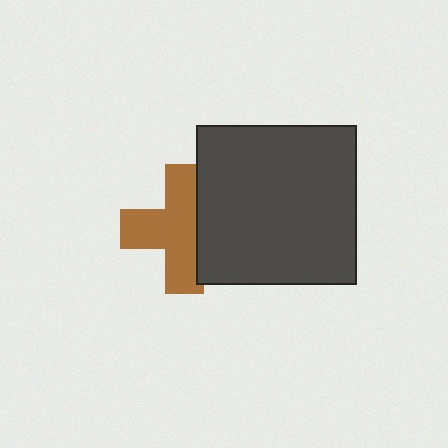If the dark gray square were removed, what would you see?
You would see the complete brown cross.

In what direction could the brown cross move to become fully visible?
The brown cross could move left. That would shift it out from behind the dark gray square entirely.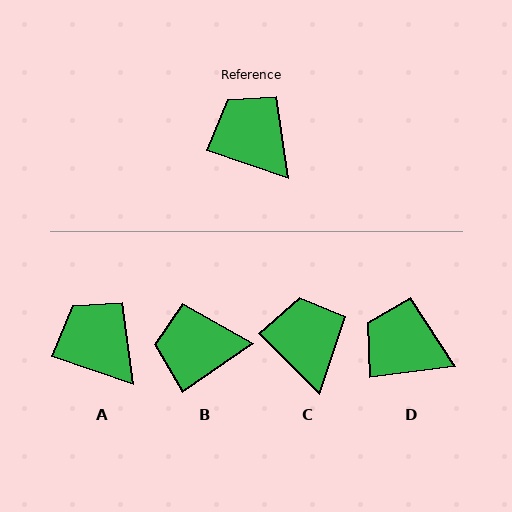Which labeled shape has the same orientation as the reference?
A.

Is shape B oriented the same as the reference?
No, it is off by about 52 degrees.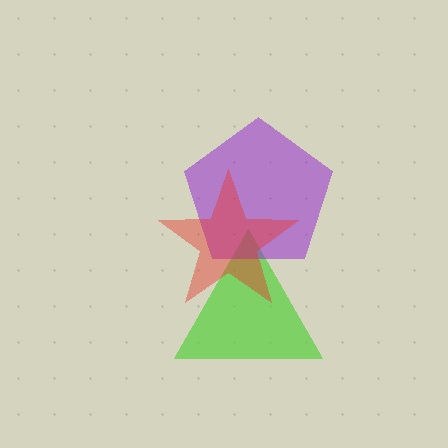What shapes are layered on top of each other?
The layered shapes are: a lime triangle, a purple pentagon, a red star.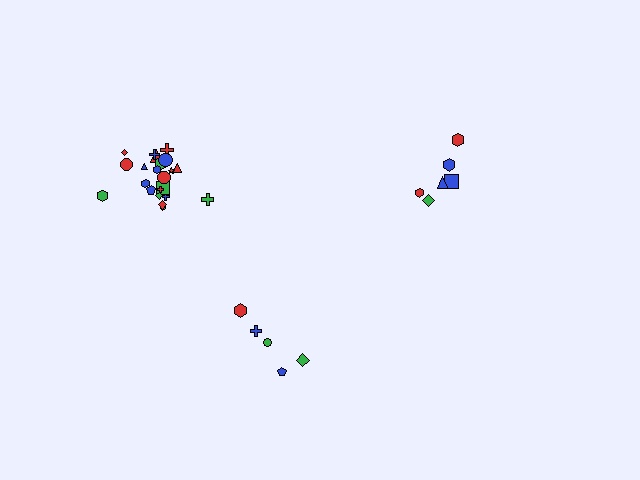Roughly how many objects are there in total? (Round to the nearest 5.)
Roughly 35 objects in total.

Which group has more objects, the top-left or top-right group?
The top-left group.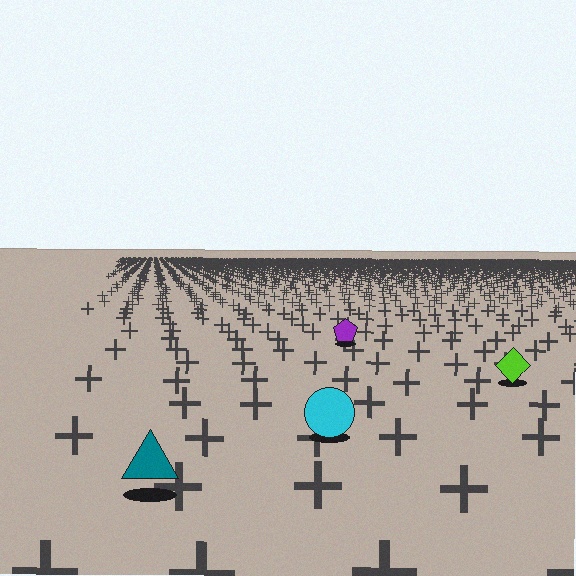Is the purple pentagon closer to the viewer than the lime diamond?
No. The lime diamond is closer — you can tell from the texture gradient: the ground texture is coarser near it.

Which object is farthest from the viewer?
The purple pentagon is farthest from the viewer. It appears smaller and the ground texture around it is denser.